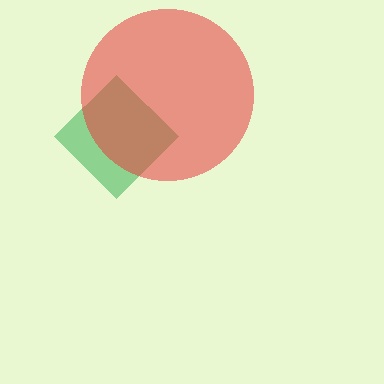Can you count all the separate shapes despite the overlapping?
Yes, there are 2 separate shapes.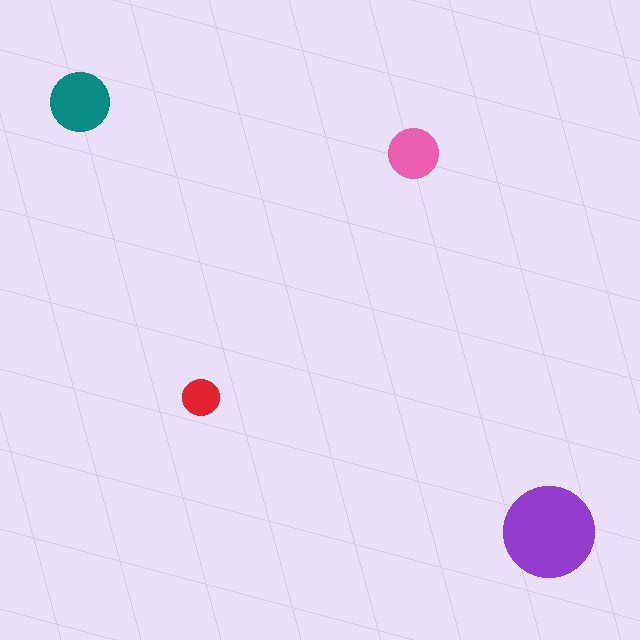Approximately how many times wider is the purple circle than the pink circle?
About 2 times wider.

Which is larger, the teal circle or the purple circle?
The purple one.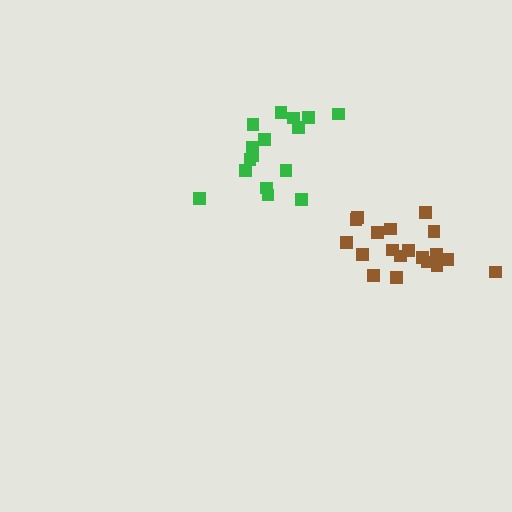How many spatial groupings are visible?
There are 2 spatial groupings.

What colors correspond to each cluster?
The clusters are colored: brown, green.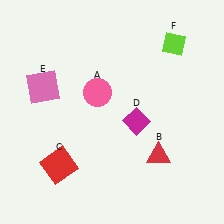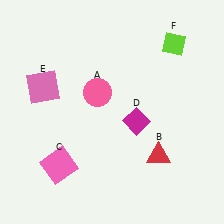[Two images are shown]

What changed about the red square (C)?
In Image 1, C is red. In Image 2, it changed to pink.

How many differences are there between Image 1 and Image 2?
There is 1 difference between the two images.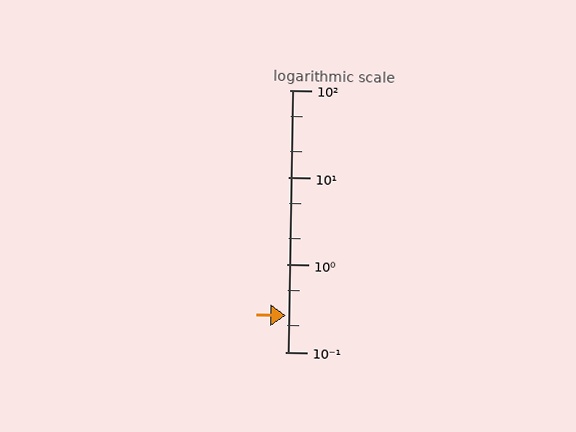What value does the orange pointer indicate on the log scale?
The pointer indicates approximately 0.26.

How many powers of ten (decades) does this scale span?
The scale spans 3 decades, from 0.1 to 100.